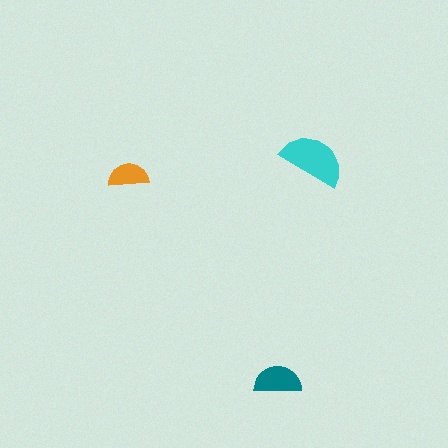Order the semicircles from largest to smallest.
the cyan one, the teal one, the orange one.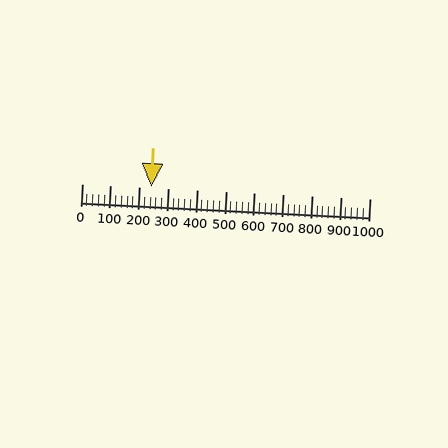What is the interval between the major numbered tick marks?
The major tick marks are spaced 100 units apart.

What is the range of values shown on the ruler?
The ruler shows values from 0 to 1000.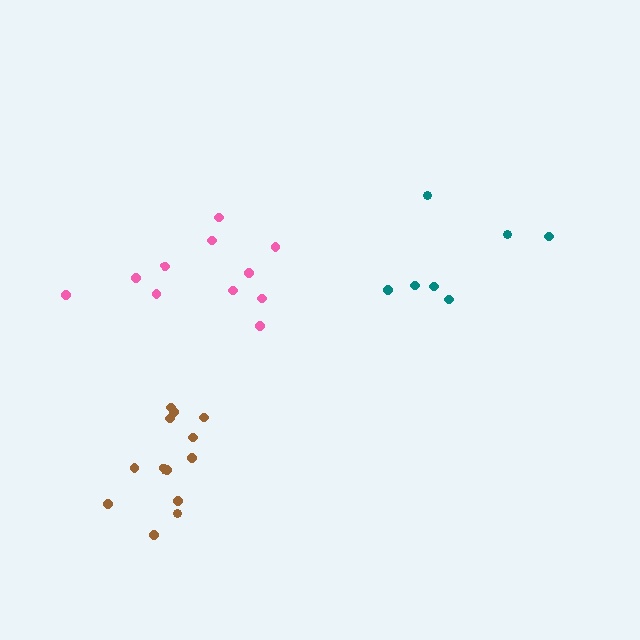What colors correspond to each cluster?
The clusters are colored: brown, pink, teal.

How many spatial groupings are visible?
There are 3 spatial groupings.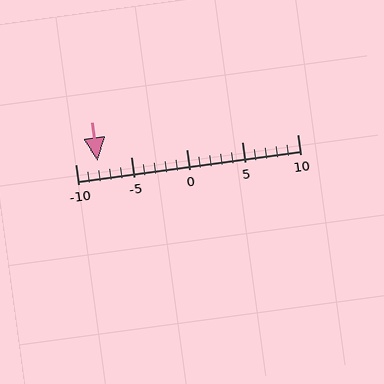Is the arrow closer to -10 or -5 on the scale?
The arrow is closer to -10.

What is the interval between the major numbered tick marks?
The major tick marks are spaced 5 units apart.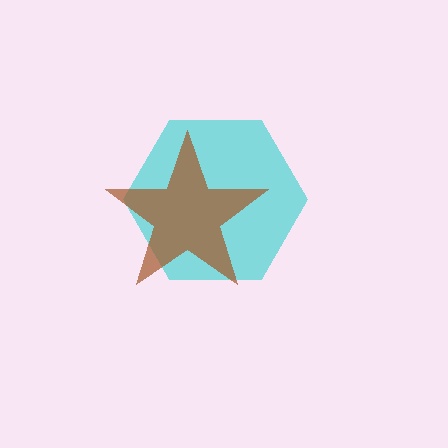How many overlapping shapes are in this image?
There are 2 overlapping shapes in the image.